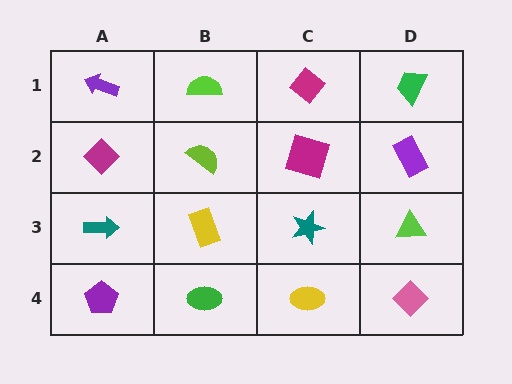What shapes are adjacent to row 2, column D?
A green trapezoid (row 1, column D), a lime triangle (row 3, column D), a magenta square (row 2, column C).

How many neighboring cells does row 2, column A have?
3.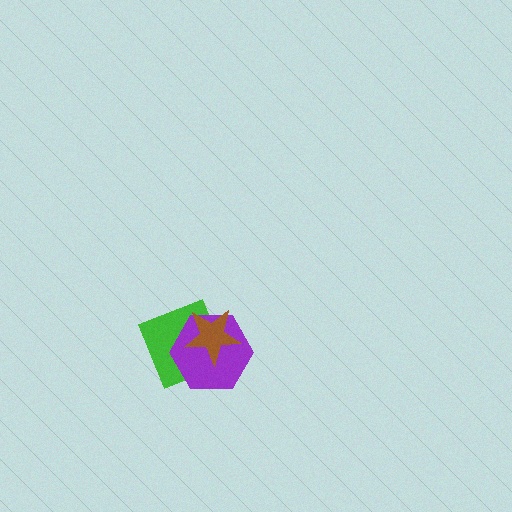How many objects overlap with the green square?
2 objects overlap with the green square.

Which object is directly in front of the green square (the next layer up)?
The purple hexagon is directly in front of the green square.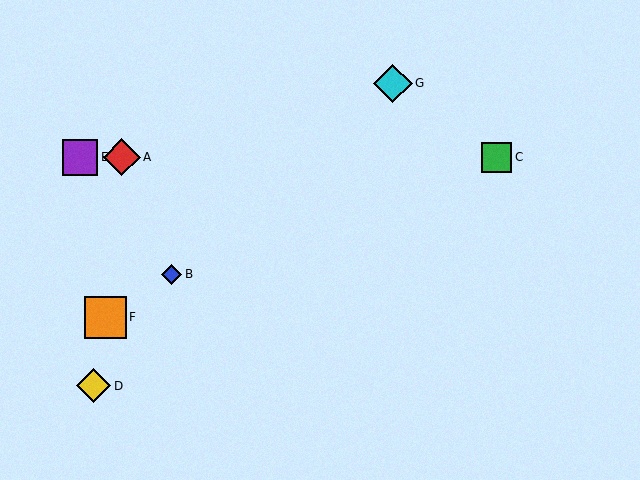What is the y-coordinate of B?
Object B is at y≈274.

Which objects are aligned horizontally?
Objects A, C, E are aligned horizontally.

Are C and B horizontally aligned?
No, C is at y≈157 and B is at y≈274.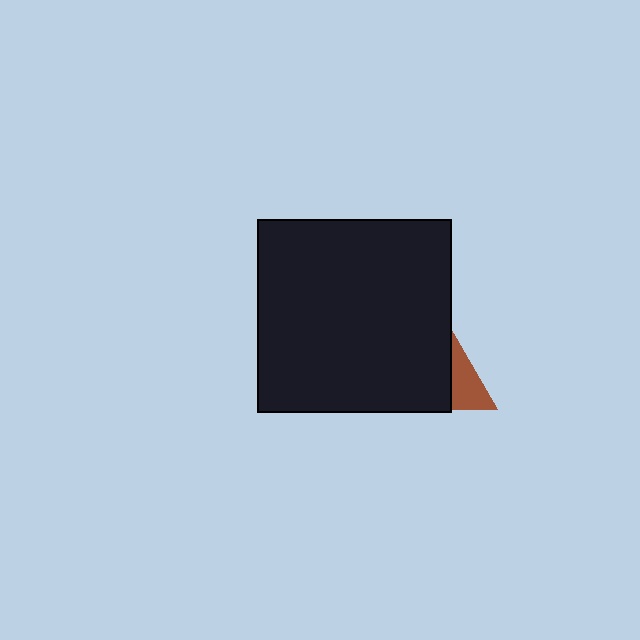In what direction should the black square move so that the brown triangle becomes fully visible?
The black square should move left. That is the shortest direction to clear the overlap and leave the brown triangle fully visible.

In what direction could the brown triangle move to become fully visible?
The brown triangle could move right. That would shift it out from behind the black square entirely.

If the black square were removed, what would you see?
You would see the complete brown triangle.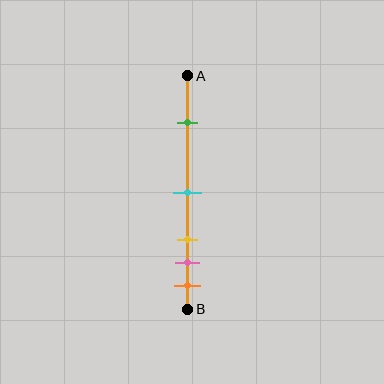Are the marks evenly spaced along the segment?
No, the marks are not evenly spaced.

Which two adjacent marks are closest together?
The pink and orange marks are the closest adjacent pair.